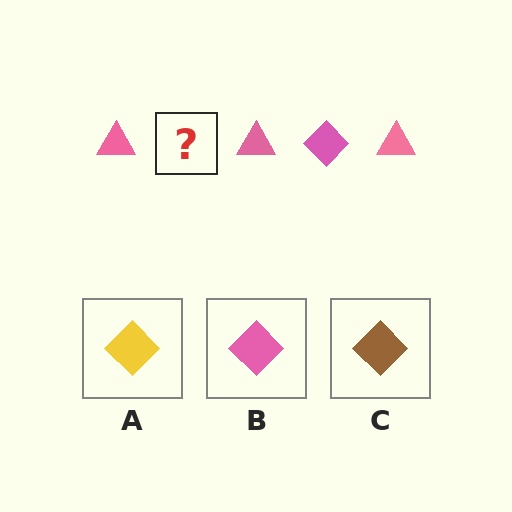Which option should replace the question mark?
Option B.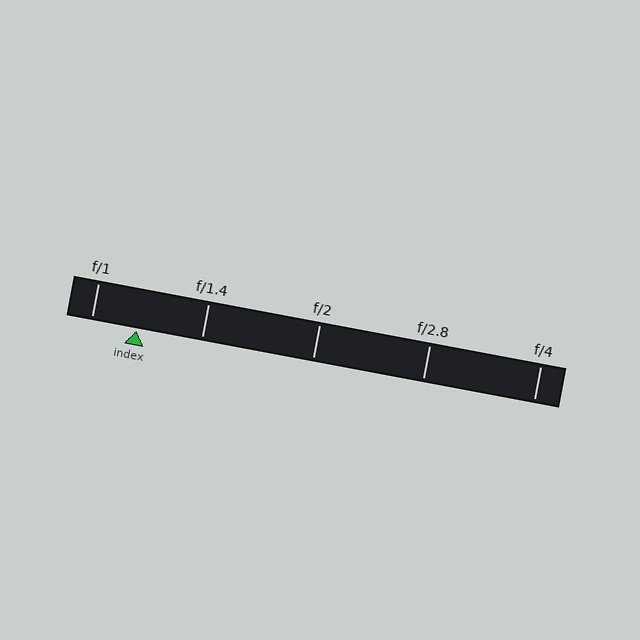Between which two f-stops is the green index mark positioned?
The index mark is between f/1 and f/1.4.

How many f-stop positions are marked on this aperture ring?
There are 5 f-stop positions marked.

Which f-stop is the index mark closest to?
The index mark is closest to f/1.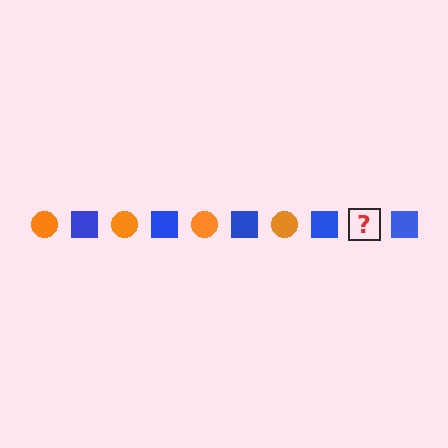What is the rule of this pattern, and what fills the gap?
The rule is that the pattern alternates between orange circle and blue square. The gap should be filled with an orange circle.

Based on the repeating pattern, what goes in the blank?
The blank should be an orange circle.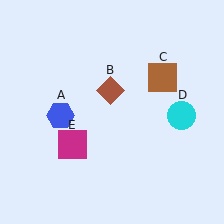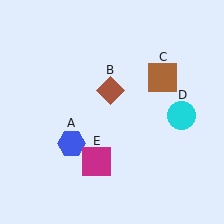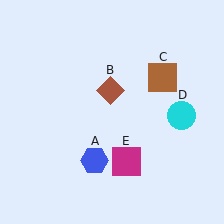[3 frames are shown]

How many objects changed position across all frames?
2 objects changed position: blue hexagon (object A), magenta square (object E).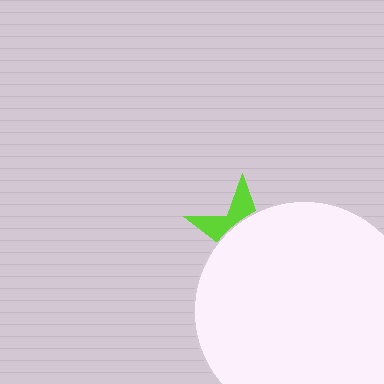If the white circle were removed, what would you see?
You would see the complete lime star.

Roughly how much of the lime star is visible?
A small part of it is visible (roughly 31%).